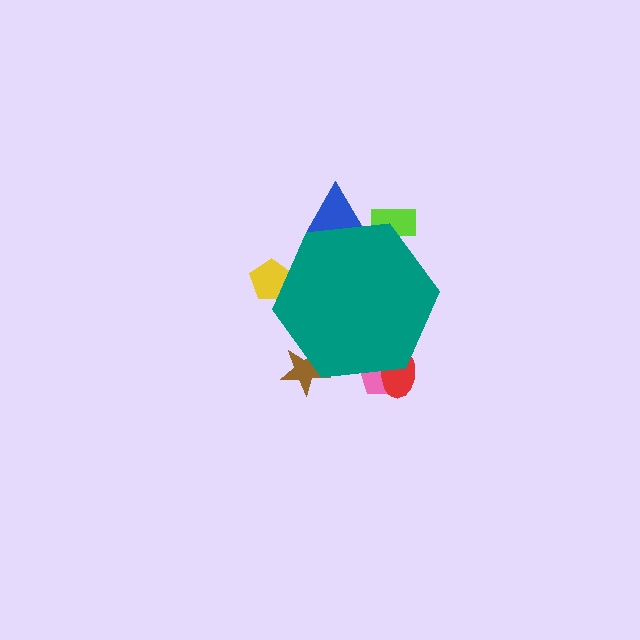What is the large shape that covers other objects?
A teal hexagon.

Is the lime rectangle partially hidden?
Yes, the lime rectangle is partially hidden behind the teal hexagon.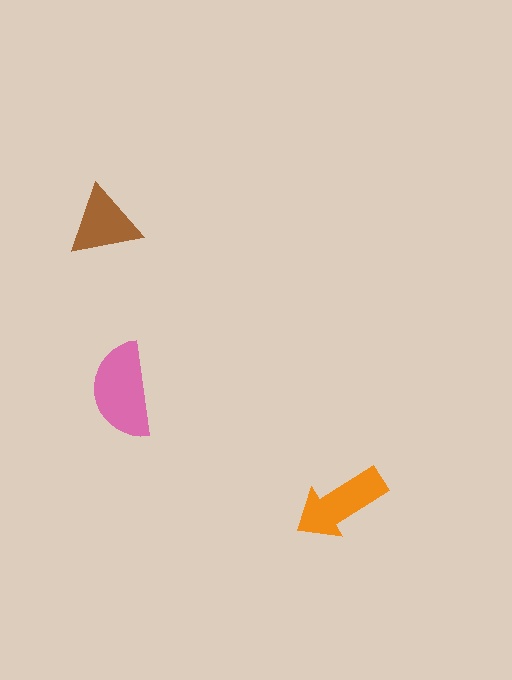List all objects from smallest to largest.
The brown triangle, the orange arrow, the pink semicircle.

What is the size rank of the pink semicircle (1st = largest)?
1st.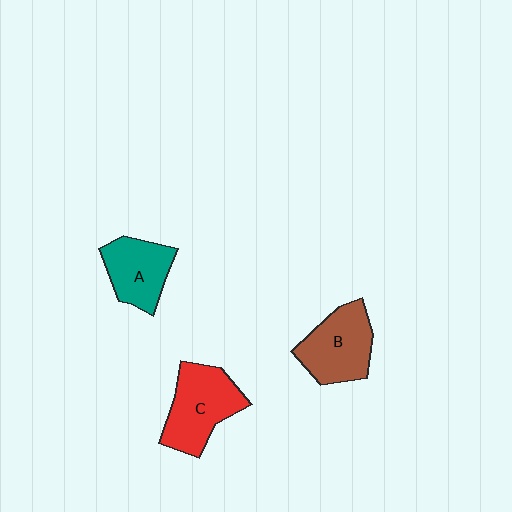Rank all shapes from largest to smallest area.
From largest to smallest: C (red), B (brown), A (teal).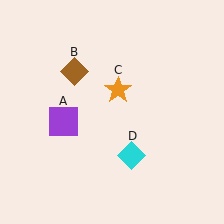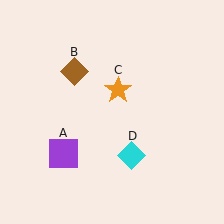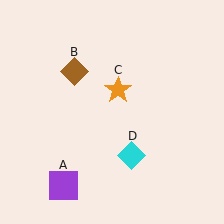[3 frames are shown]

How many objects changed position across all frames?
1 object changed position: purple square (object A).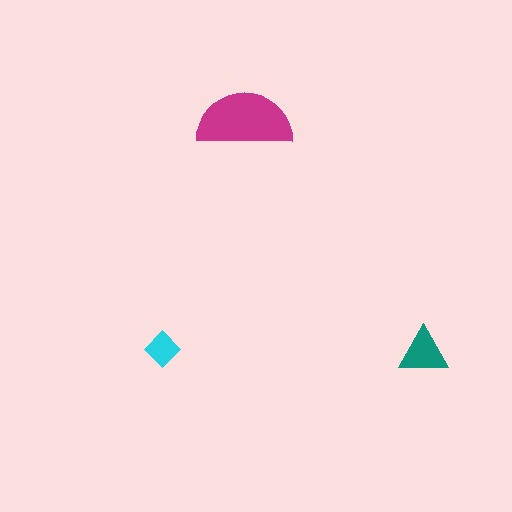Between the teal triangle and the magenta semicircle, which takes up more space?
The magenta semicircle.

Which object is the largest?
The magenta semicircle.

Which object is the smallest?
The cyan diamond.